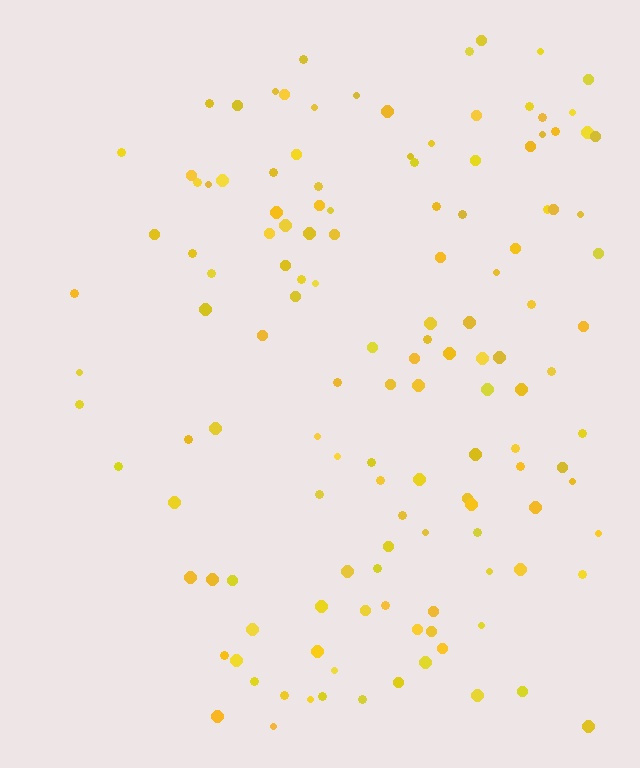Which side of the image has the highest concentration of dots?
The right.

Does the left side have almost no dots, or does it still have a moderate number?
Still a moderate number, just noticeably fewer than the right.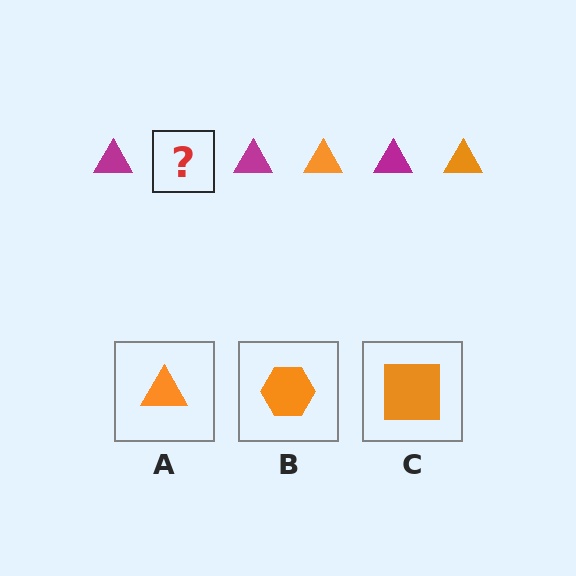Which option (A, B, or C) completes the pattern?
A.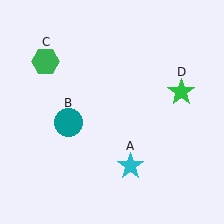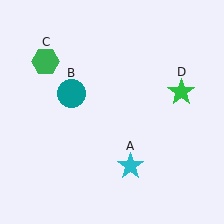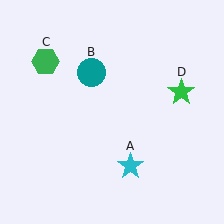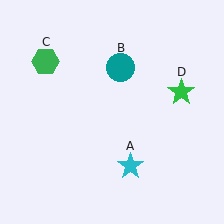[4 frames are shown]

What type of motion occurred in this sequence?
The teal circle (object B) rotated clockwise around the center of the scene.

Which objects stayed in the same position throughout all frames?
Cyan star (object A) and green hexagon (object C) and green star (object D) remained stationary.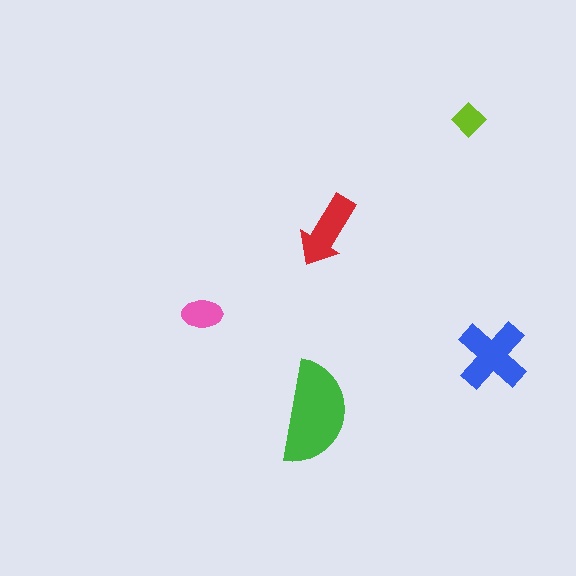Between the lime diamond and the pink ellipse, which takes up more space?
The pink ellipse.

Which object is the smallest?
The lime diamond.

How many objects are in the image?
There are 5 objects in the image.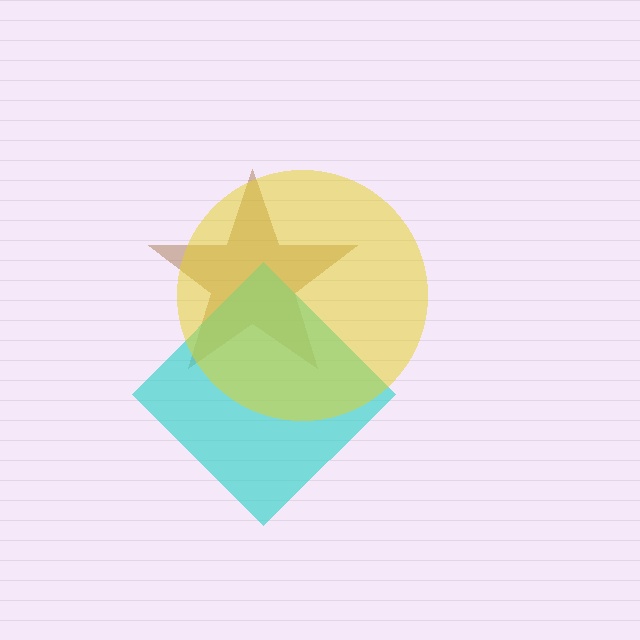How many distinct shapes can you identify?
There are 3 distinct shapes: a brown star, a cyan diamond, a yellow circle.